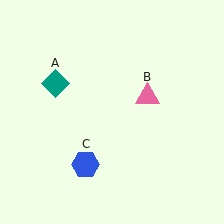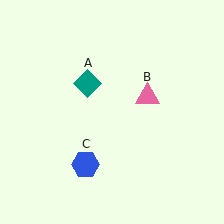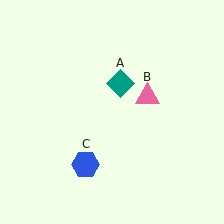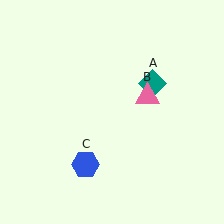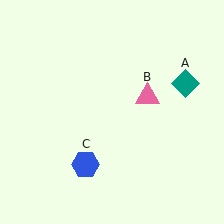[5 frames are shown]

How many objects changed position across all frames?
1 object changed position: teal diamond (object A).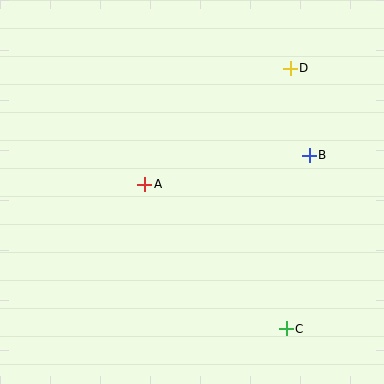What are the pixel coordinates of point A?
Point A is at (145, 184).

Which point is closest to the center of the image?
Point A at (145, 184) is closest to the center.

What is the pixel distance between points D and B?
The distance between D and B is 89 pixels.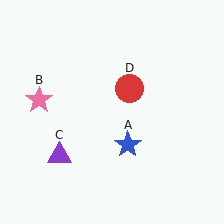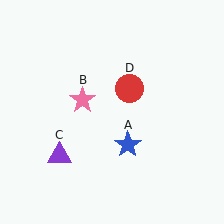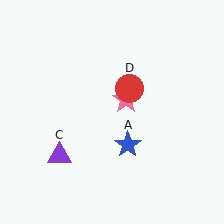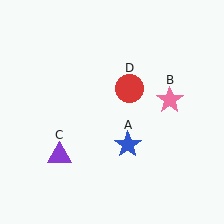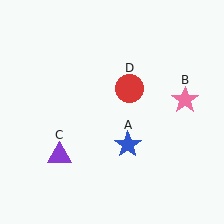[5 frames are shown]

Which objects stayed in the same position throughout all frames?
Blue star (object A) and purple triangle (object C) and red circle (object D) remained stationary.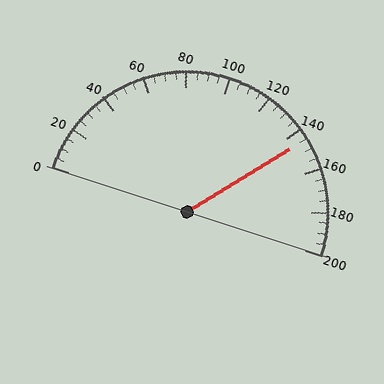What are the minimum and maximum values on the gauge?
The gauge ranges from 0 to 200.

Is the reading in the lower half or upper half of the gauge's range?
The reading is in the upper half of the range (0 to 200).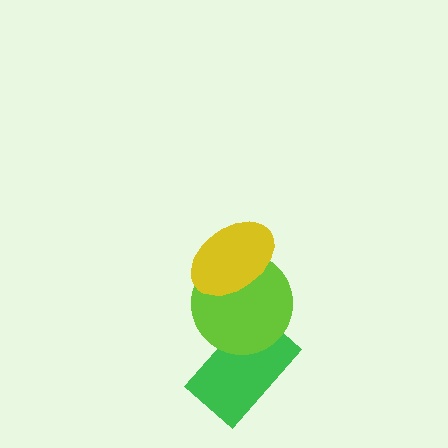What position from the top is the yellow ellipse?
The yellow ellipse is 1st from the top.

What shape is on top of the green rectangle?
The lime circle is on top of the green rectangle.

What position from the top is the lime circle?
The lime circle is 2nd from the top.